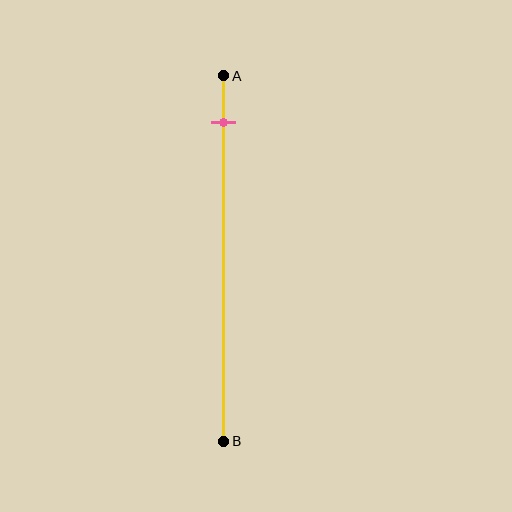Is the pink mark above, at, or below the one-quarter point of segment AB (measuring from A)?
The pink mark is above the one-quarter point of segment AB.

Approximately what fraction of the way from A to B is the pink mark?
The pink mark is approximately 15% of the way from A to B.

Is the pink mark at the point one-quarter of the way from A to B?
No, the mark is at about 15% from A, not at the 25% one-quarter point.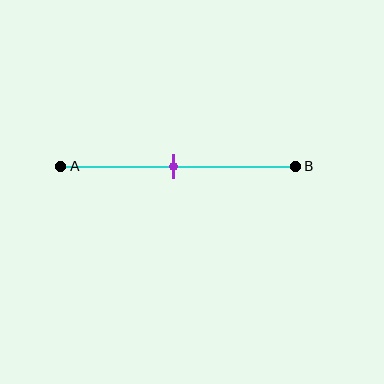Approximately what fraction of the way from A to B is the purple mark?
The purple mark is approximately 50% of the way from A to B.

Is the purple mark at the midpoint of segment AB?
Yes, the mark is approximately at the midpoint.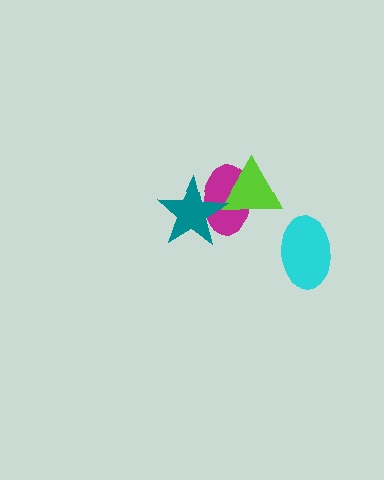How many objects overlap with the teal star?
2 objects overlap with the teal star.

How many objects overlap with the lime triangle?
2 objects overlap with the lime triangle.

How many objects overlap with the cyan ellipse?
0 objects overlap with the cyan ellipse.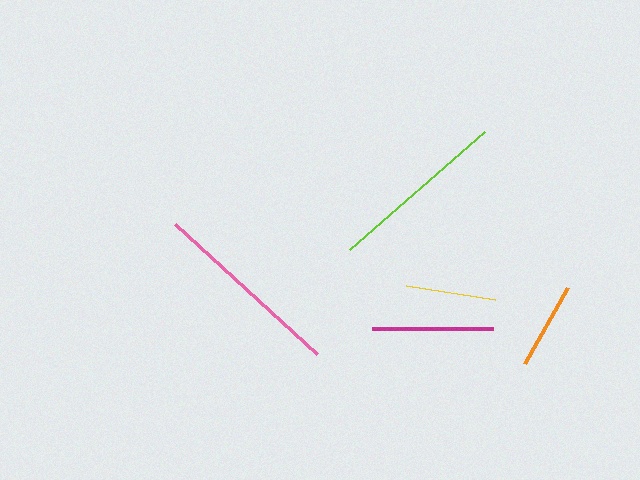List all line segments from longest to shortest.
From longest to shortest: pink, lime, magenta, yellow, orange.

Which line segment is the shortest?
The orange line is the shortest at approximately 87 pixels.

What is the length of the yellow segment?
The yellow segment is approximately 91 pixels long.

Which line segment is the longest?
The pink line is the longest at approximately 193 pixels.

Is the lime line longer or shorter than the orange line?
The lime line is longer than the orange line.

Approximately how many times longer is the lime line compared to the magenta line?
The lime line is approximately 1.5 times the length of the magenta line.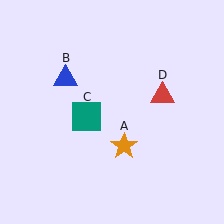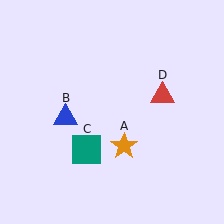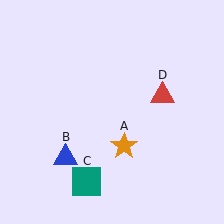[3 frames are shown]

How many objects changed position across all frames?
2 objects changed position: blue triangle (object B), teal square (object C).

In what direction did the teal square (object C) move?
The teal square (object C) moved down.